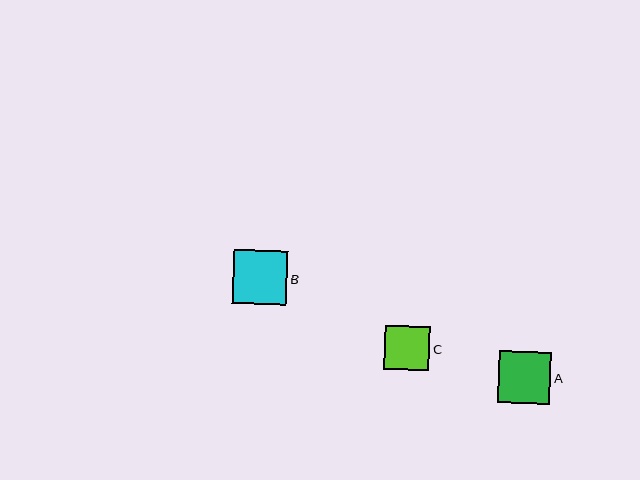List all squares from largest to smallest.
From largest to smallest: B, A, C.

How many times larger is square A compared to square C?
Square A is approximately 1.2 times the size of square C.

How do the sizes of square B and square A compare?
Square B and square A are approximately the same size.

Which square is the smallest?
Square C is the smallest with a size of approximately 45 pixels.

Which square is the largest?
Square B is the largest with a size of approximately 54 pixels.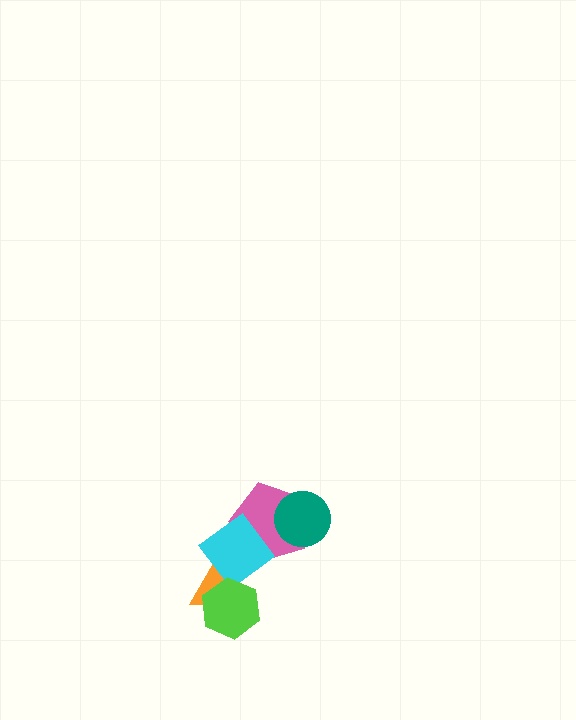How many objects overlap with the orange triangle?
2 objects overlap with the orange triangle.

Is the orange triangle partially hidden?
Yes, it is partially covered by another shape.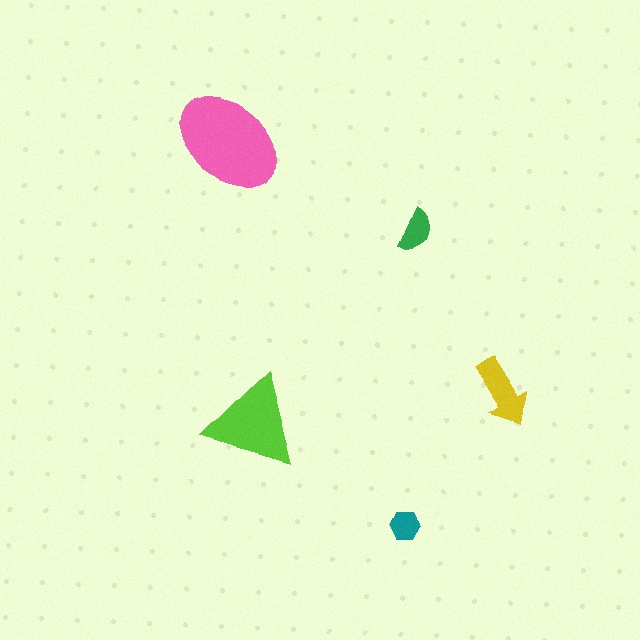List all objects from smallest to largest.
The teal hexagon, the green semicircle, the yellow arrow, the lime triangle, the pink ellipse.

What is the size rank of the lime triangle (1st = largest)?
2nd.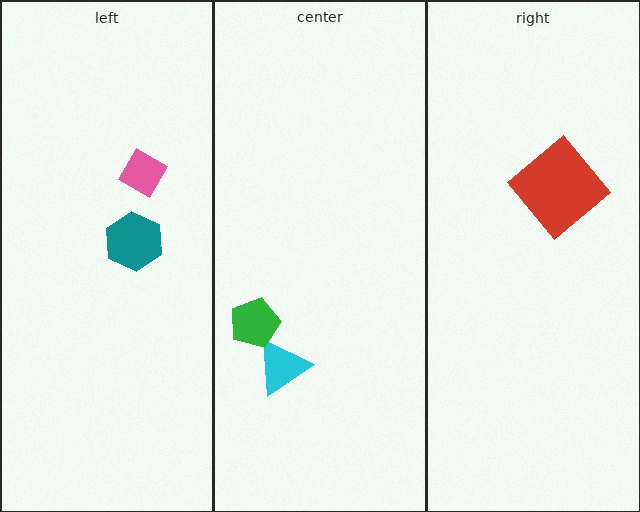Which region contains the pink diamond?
The left region.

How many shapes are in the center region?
2.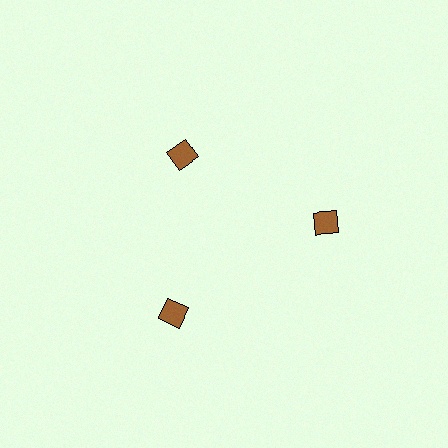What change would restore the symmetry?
The symmetry would be restored by moving it outward, back onto the ring so that all 3 squares sit at equal angles and equal distance from the center.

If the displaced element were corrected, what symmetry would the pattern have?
It would have 3-fold rotational symmetry — the pattern would map onto itself every 120 degrees.